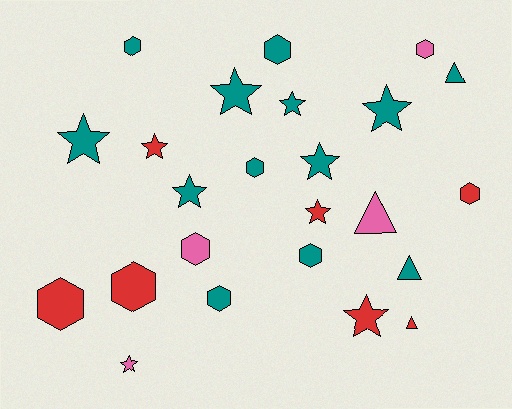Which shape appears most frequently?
Hexagon, with 10 objects.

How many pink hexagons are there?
There are 2 pink hexagons.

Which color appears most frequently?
Teal, with 13 objects.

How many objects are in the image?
There are 24 objects.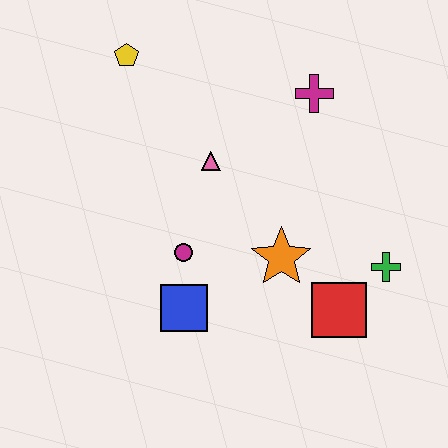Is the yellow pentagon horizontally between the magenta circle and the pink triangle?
No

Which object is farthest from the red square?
The yellow pentagon is farthest from the red square.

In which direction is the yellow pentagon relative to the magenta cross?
The yellow pentagon is to the left of the magenta cross.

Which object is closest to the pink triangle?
The magenta circle is closest to the pink triangle.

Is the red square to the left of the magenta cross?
No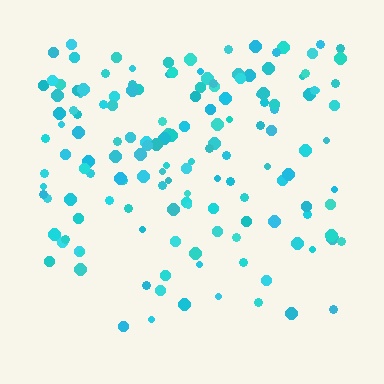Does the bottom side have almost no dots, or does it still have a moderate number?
Still a moderate number, just noticeably fewer than the top.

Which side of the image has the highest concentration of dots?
The top.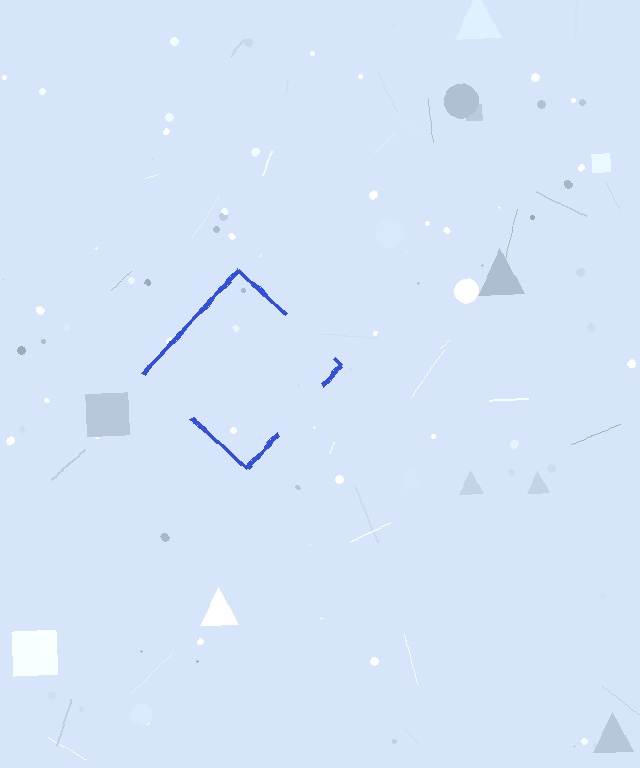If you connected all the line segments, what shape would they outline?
They would outline a diamond.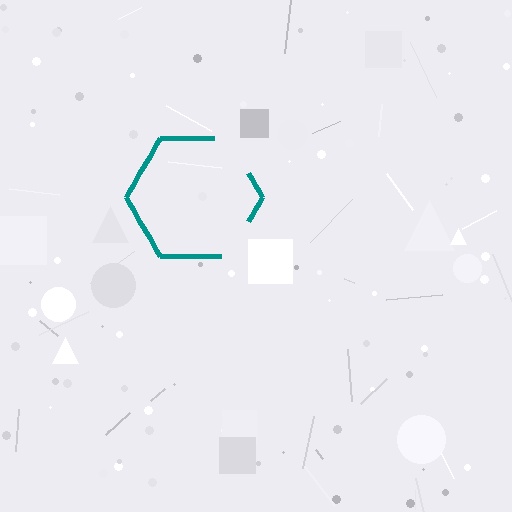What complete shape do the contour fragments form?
The contour fragments form a hexagon.